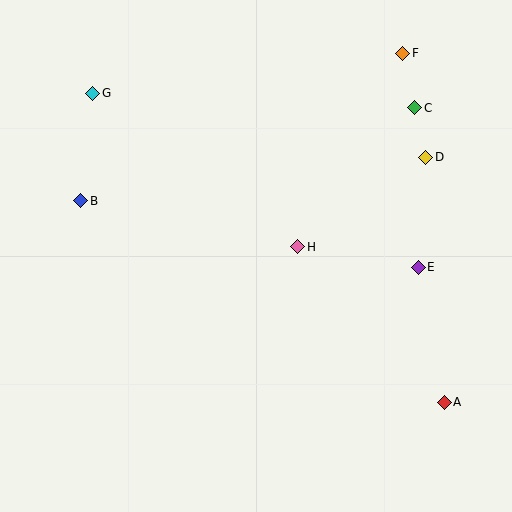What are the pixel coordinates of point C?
Point C is at (415, 108).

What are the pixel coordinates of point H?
Point H is at (298, 247).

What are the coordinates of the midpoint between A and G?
The midpoint between A and G is at (268, 248).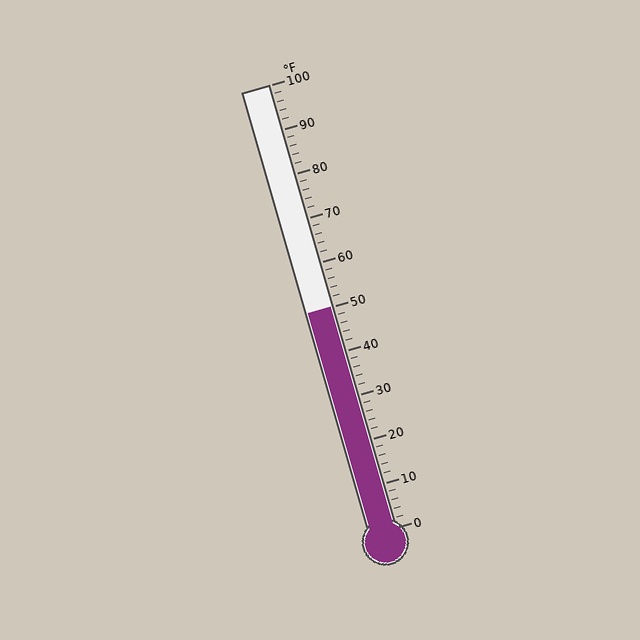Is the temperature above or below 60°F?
The temperature is below 60°F.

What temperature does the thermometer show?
The thermometer shows approximately 50°F.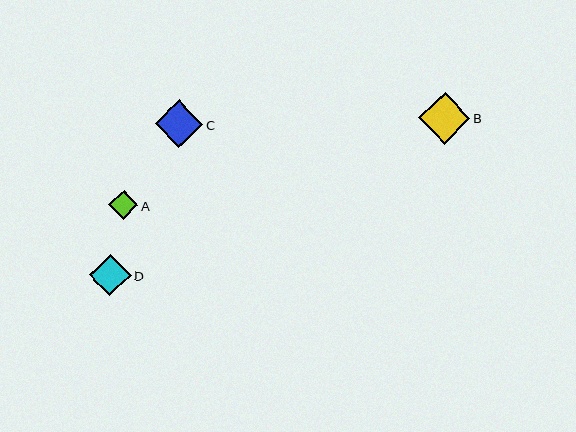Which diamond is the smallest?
Diamond A is the smallest with a size of approximately 29 pixels.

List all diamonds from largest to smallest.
From largest to smallest: B, C, D, A.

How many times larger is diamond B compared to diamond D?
Diamond B is approximately 1.3 times the size of diamond D.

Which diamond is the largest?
Diamond B is the largest with a size of approximately 52 pixels.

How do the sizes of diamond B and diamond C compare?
Diamond B and diamond C are approximately the same size.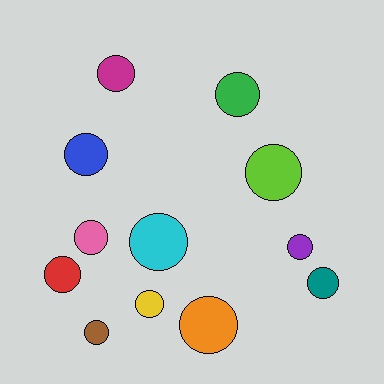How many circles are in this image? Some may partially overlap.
There are 12 circles.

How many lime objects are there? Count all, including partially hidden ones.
There is 1 lime object.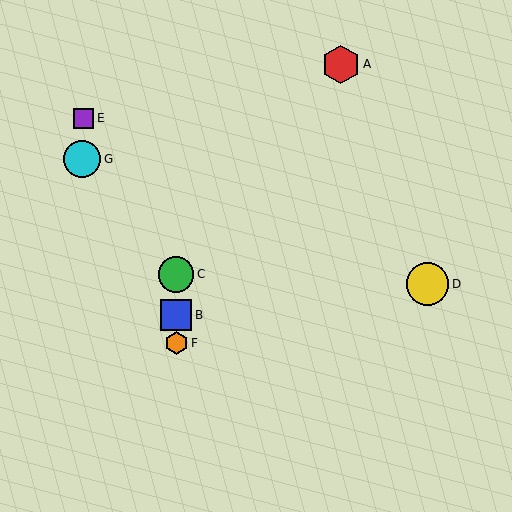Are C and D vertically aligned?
No, C is at x≈176 and D is at x≈428.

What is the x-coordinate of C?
Object C is at x≈176.